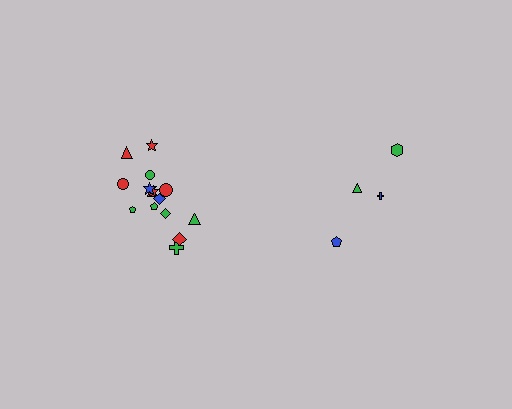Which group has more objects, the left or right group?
The left group.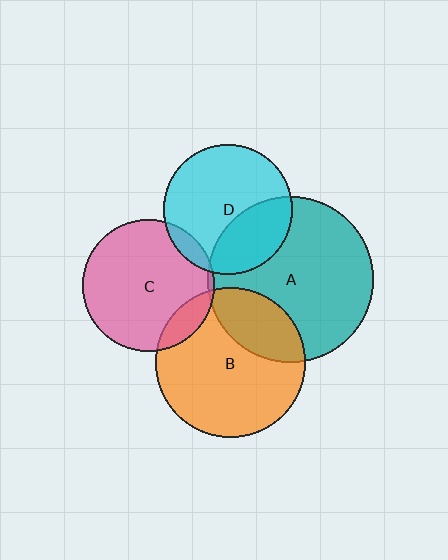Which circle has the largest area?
Circle A (teal).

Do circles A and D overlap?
Yes.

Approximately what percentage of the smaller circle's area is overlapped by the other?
Approximately 30%.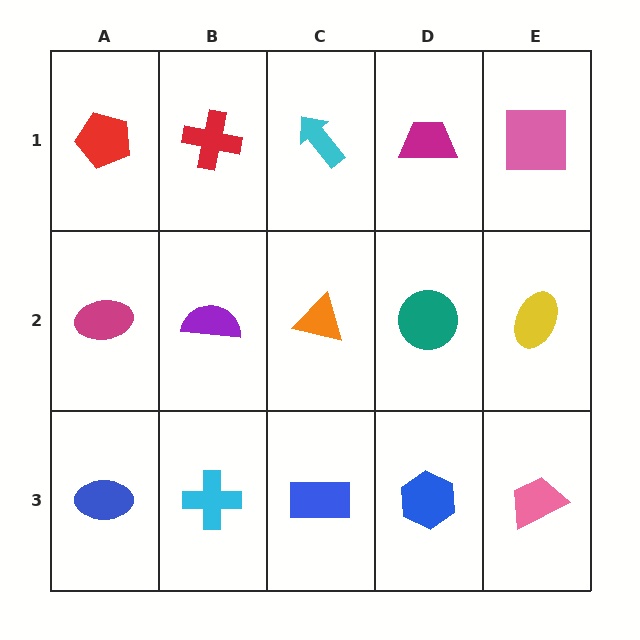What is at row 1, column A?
A red pentagon.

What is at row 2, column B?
A purple semicircle.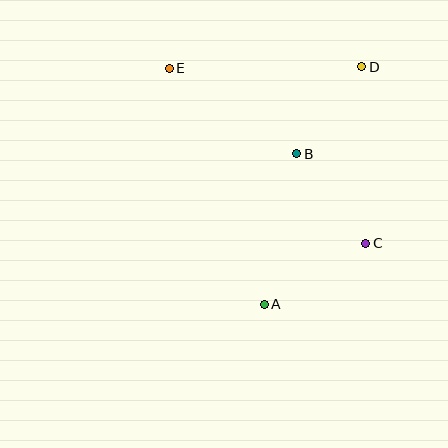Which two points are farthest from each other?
Points C and E are farthest from each other.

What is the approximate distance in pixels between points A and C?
The distance between A and C is approximately 118 pixels.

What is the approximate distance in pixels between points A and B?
The distance between A and B is approximately 154 pixels.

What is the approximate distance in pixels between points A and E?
The distance between A and E is approximately 254 pixels.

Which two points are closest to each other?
Points B and D are closest to each other.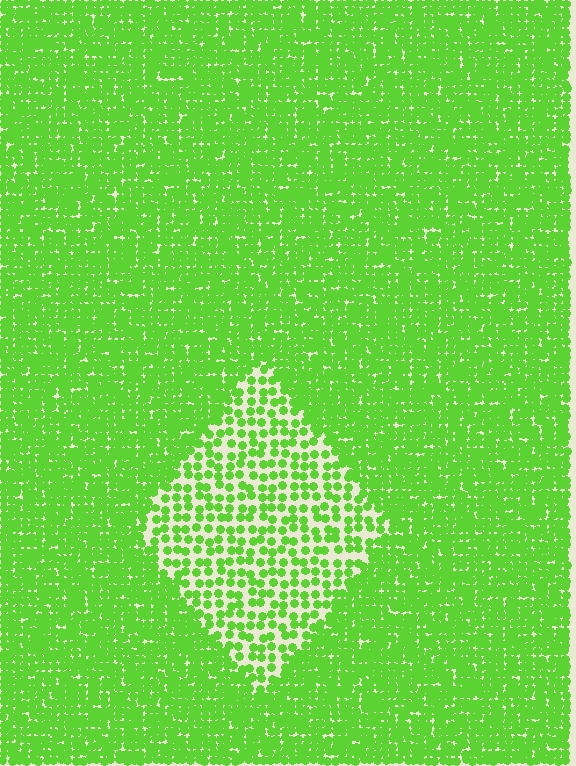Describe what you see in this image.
The image contains small lime elements arranged at two different densities. A diamond-shaped region is visible where the elements are less densely packed than the surrounding area.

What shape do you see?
I see a diamond.